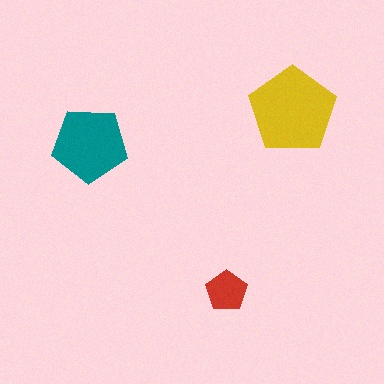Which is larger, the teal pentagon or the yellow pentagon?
The yellow one.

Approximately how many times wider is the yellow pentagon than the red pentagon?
About 2 times wider.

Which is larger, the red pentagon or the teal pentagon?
The teal one.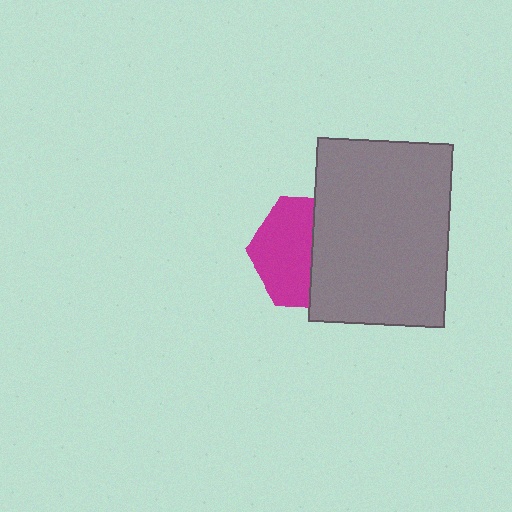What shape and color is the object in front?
The object in front is a gray rectangle.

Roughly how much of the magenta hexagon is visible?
About half of it is visible (roughly 53%).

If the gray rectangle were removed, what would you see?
You would see the complete magenta hexagon.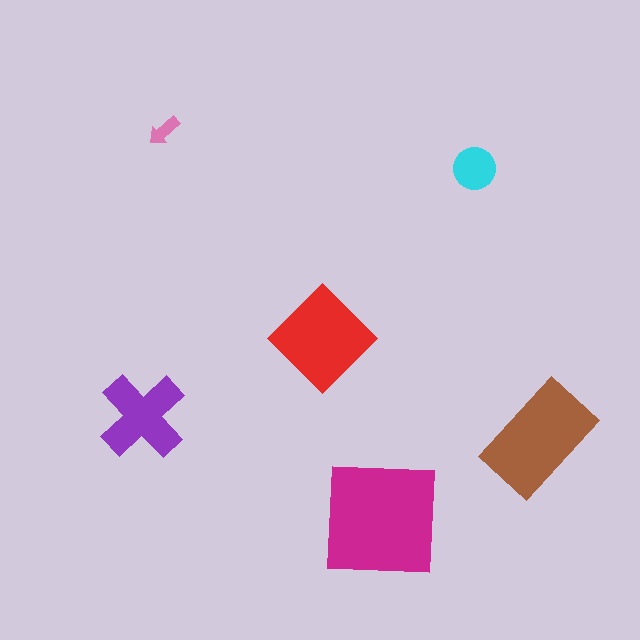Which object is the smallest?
The pink arrow.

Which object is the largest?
The magenta square.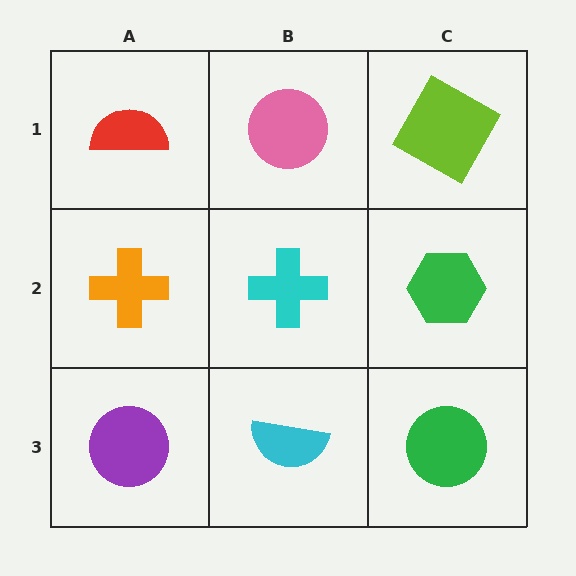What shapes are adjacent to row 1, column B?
A cyan cross (row 2, column B), a red semicircle (row 1, column A), a lime square (row 1, column C).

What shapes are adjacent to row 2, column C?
A lime square (row 1, column C), a green circle (row 3, column C), a cyan cross (row 2, column B).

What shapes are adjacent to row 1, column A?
An orange cross (row 2, column A), a pink circle (row 1, column B).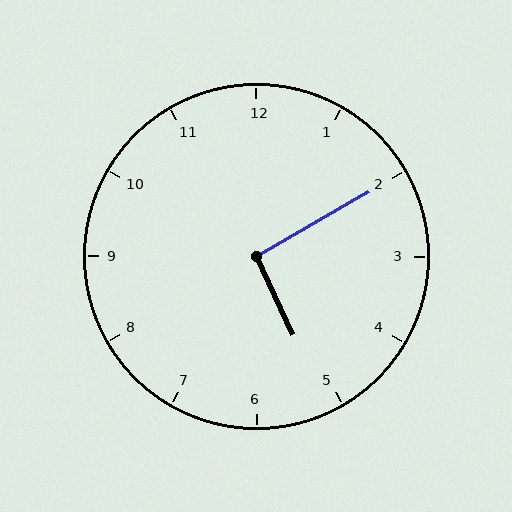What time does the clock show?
5:10.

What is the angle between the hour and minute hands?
Approximately 95 degrees.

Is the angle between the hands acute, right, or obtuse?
It is right.